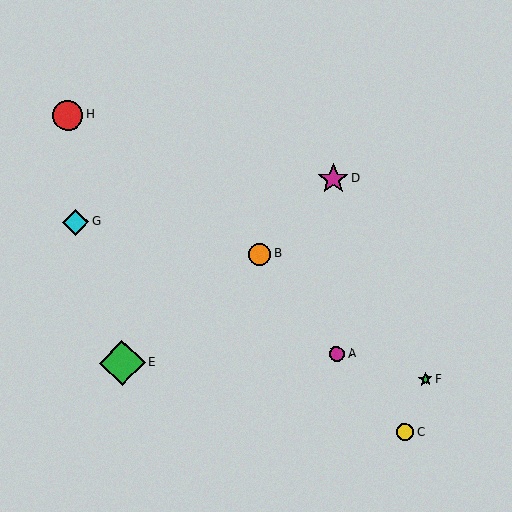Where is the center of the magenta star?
The center of the magenta star is at (333, 179).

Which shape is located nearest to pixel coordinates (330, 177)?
The magenta star (labeled D) at (333, 179) is nearest to that location.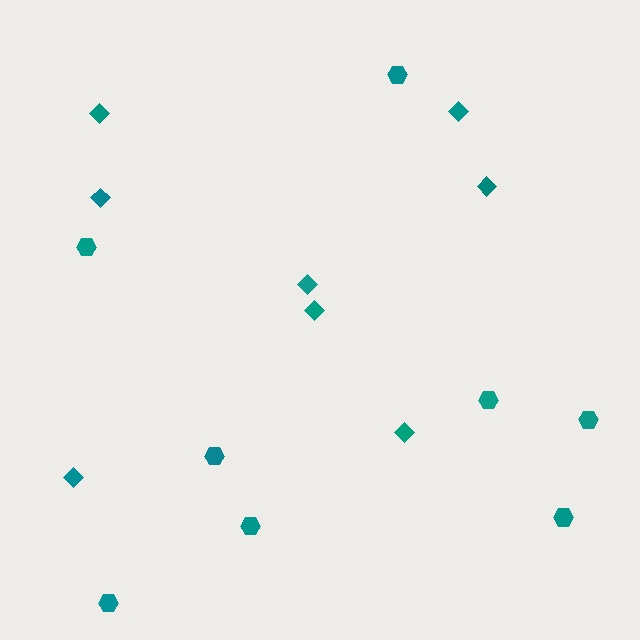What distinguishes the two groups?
There are 2 groups: one group of hexagons (8) and one group of diamonds (8).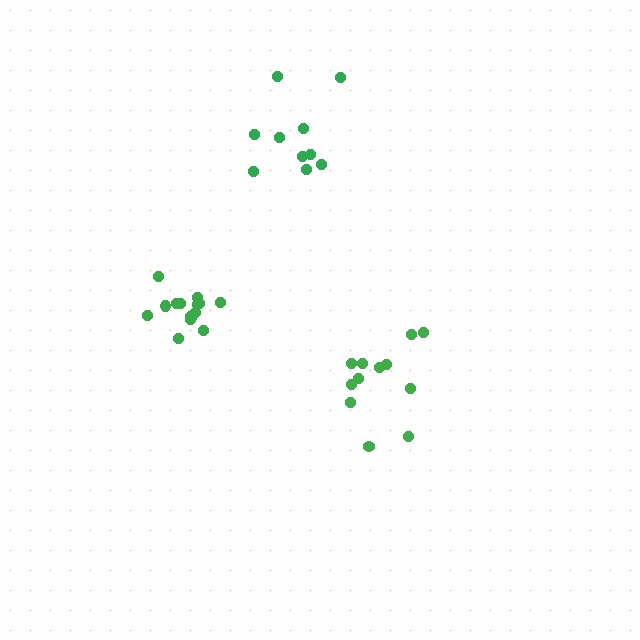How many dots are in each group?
Group 1: 12 dots, Group 2: 10 dots, Group 3: 15 dots (37 total).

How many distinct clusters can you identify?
There are 3 distinct clusters.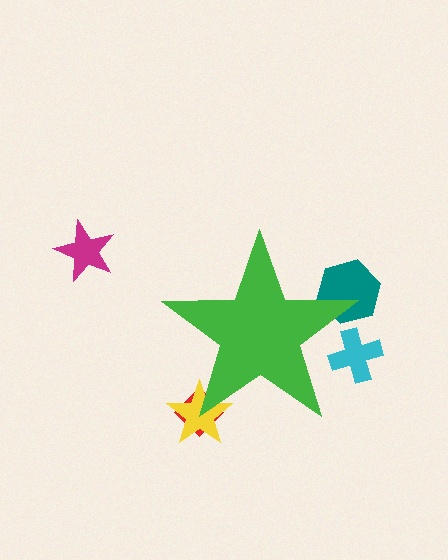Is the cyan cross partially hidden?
Yes, the cyan cross is partially hidden behind the green star.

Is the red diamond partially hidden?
Yes, the red diamond is partially hidden behind the green star.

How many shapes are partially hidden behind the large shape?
4 shapes are partially hidden.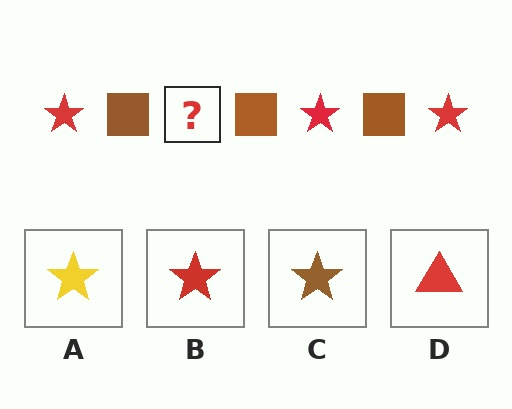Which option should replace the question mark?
Option B.